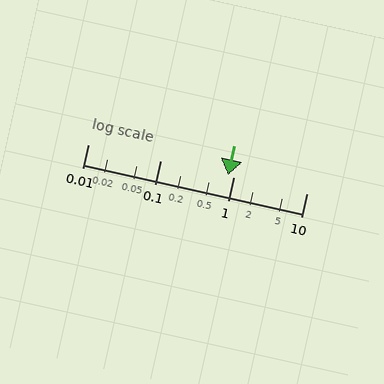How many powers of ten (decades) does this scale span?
The scale spans 3 decades, from 0.01 to 10.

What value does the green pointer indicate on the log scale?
The pointer indicates approximately 0.84.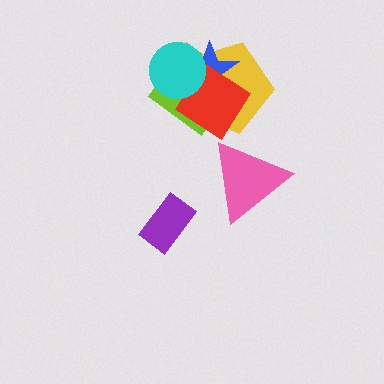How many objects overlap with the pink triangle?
0 objects overlap with the pink triangle.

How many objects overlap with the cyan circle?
4 objects overlap with the cyan circle.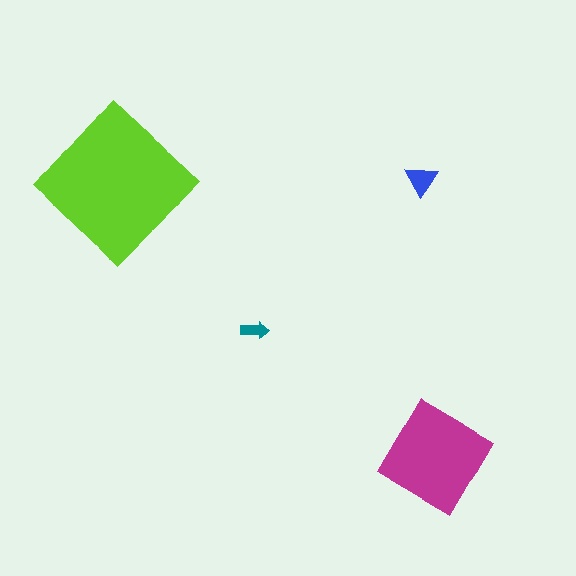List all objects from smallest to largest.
The teal arrow, the blue triangle, the magenta diamond, the lime diamond.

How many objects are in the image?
There are 4 objects in the image.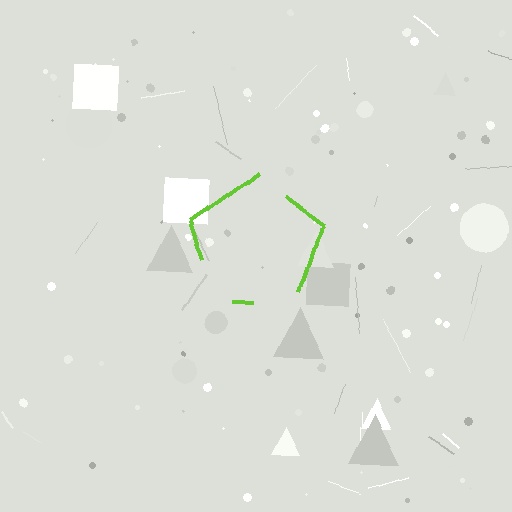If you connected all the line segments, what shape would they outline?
They would outline a pentagon.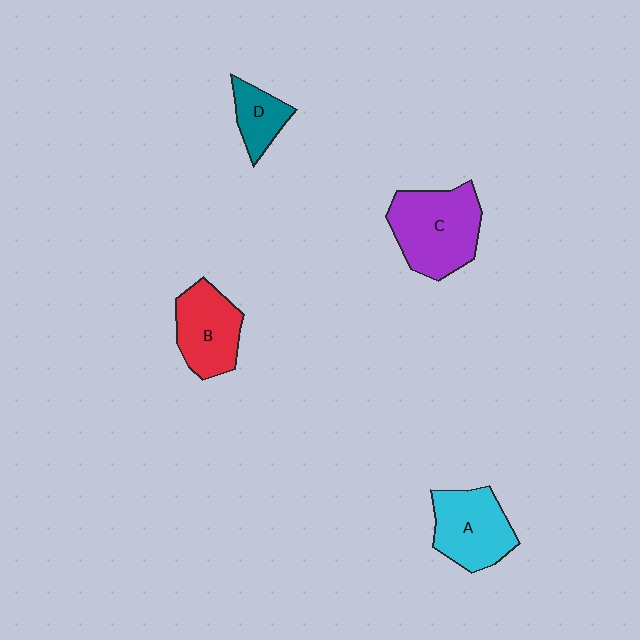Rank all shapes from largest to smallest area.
From largest to smallest: C (purple), A (cyan), B (red), D (teal).